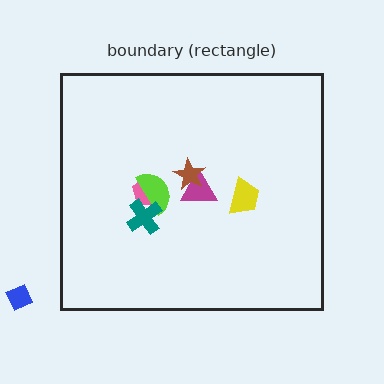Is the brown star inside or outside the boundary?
Inside.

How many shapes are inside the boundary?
6 inside, 1 outside.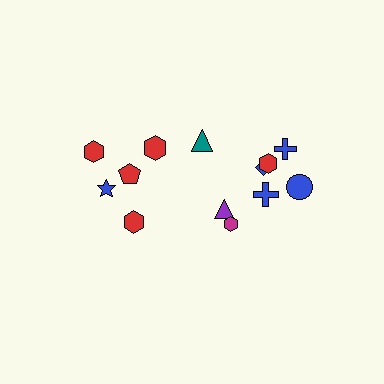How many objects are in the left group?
There are 5 objects.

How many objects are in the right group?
There are 8 objects.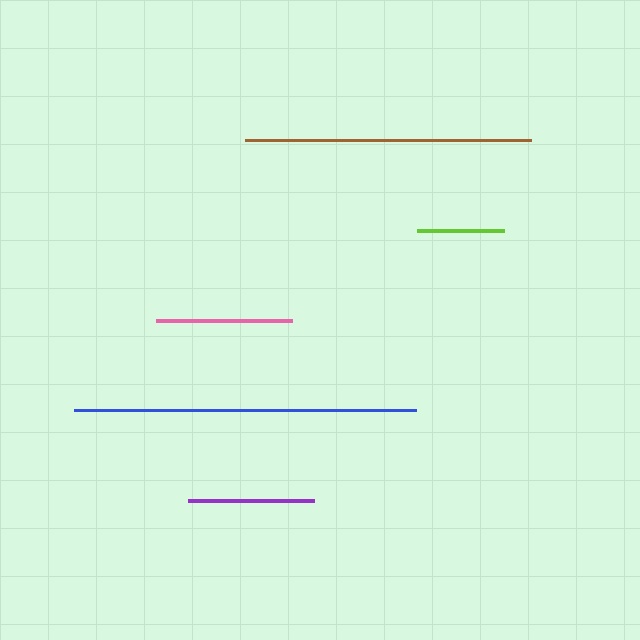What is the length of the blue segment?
The blue segment is approximately 342 pixels long.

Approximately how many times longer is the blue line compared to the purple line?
The blue line is approximately 2.7 times the length of the purple line.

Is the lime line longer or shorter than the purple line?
The purple line is longer than the lime line.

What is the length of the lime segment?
The lime segment is approximately 87 pixels long.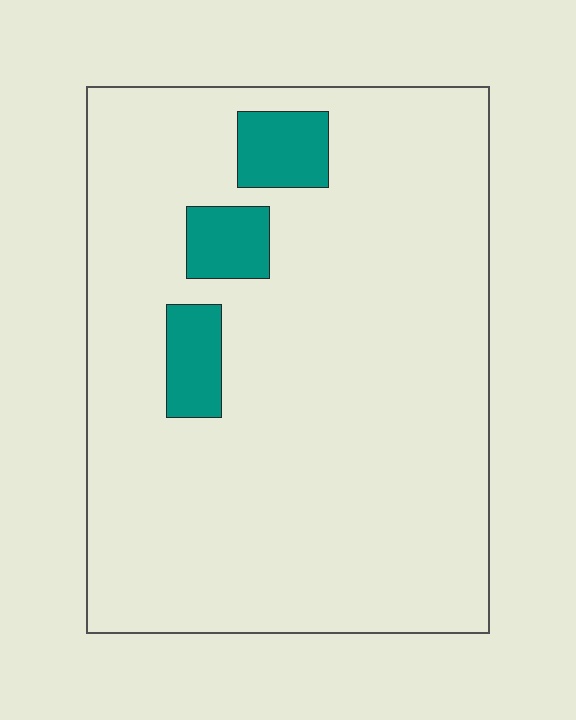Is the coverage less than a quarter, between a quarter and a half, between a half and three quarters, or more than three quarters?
Less than a quarter.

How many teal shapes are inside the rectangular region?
3.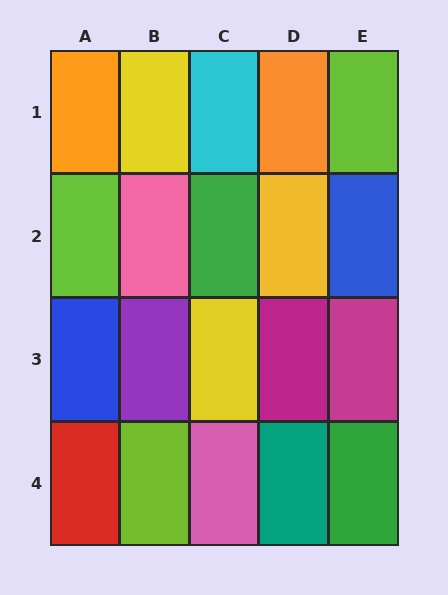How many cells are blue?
2 cells are blue.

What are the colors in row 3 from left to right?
Blue, purple, yellow, magenta, magenta.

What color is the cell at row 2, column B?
Pink.